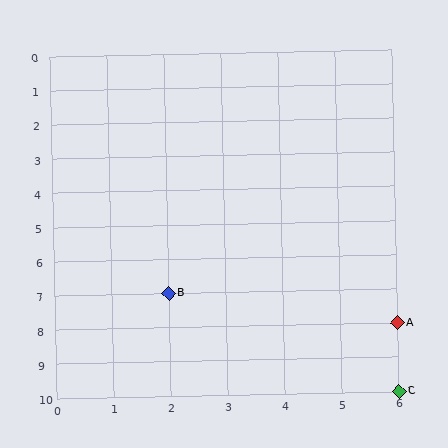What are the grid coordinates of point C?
Point C is at grid coordinates (6, 10).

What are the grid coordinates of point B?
Point B is at grid coordinates (2, 7).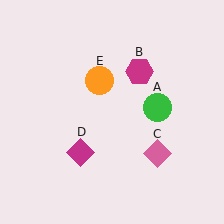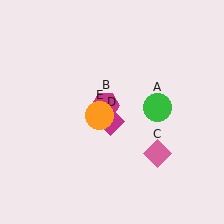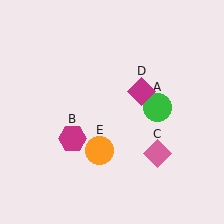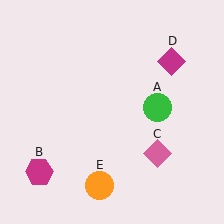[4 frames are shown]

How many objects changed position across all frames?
3 objects changed position: magenta hexagon (object B), magenta diamond (object D), orange circle (object E).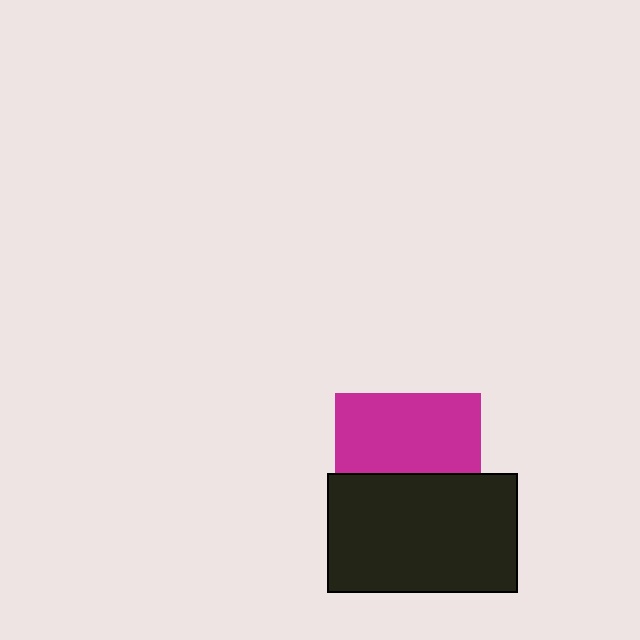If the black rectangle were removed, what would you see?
You would see the complete magenta square.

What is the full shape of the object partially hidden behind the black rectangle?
The partially hidden object is a magenta square.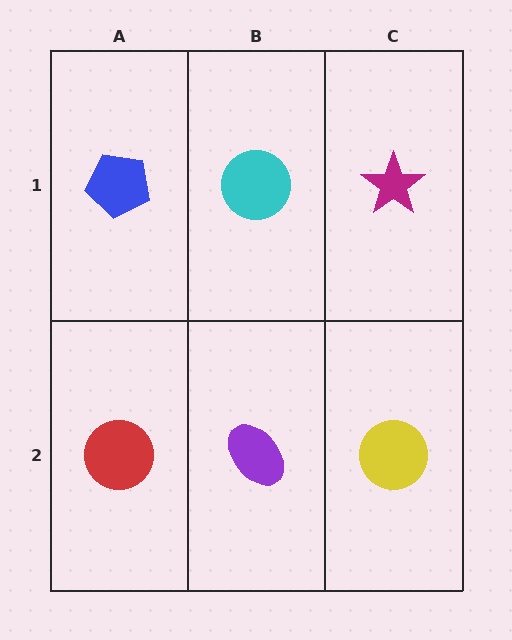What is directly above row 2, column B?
A cyan circle.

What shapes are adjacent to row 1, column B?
A purple ellipse (row 2, column B), a blue pentagon (row 1, column A), a magenta star (row 1, column C).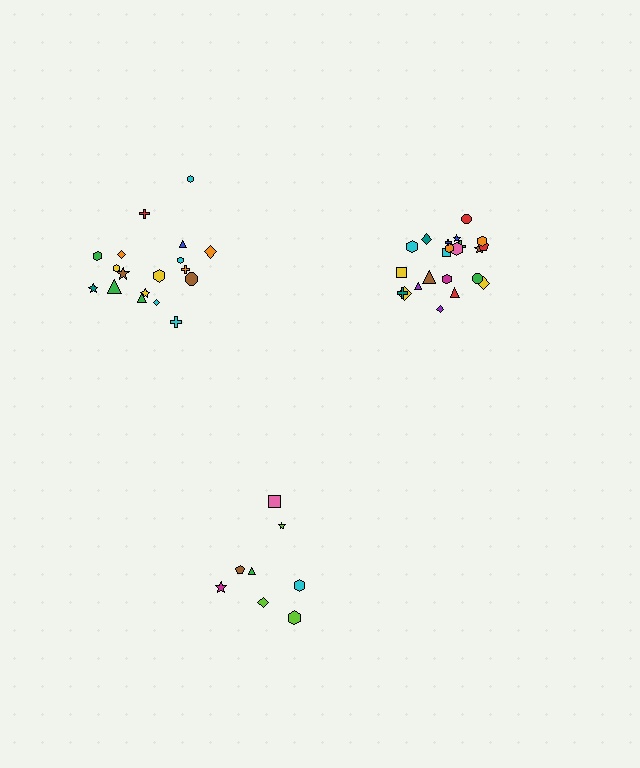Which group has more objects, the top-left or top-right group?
The top-right group.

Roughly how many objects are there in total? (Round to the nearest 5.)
Roughly 50 objects in total.